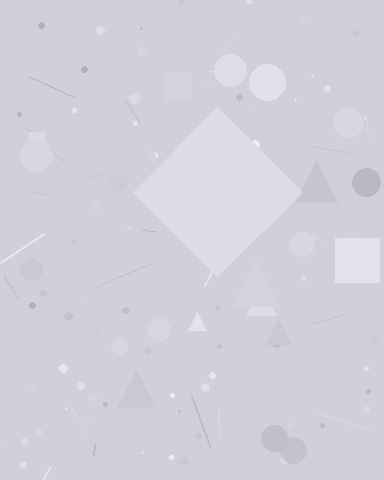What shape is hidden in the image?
A diamond is hidden in the image.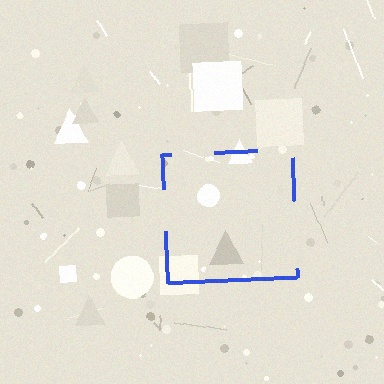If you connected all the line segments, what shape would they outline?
They would outline a square.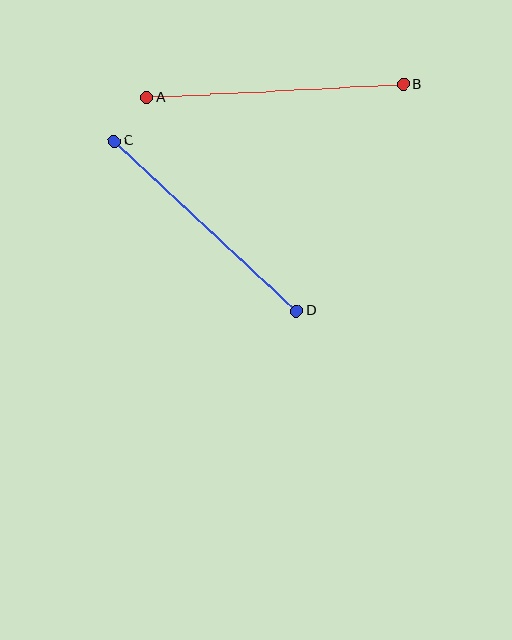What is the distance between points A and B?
The distance is approximately 256 pixels.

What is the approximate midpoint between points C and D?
The midpoint is at approximately (205, 226) pixels.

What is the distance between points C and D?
The distance is approximately 248 pixels.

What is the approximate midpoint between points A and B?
The midpoint is at approximately (275, 91) pixels.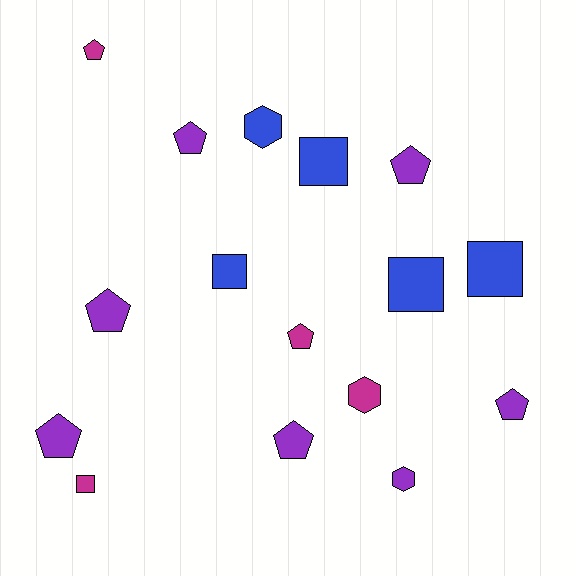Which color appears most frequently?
Purple, with 7 objects.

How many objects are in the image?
There are 16 objects.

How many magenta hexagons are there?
There is 1 magenta hexagon.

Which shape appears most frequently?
Pentagon, with 8 objects.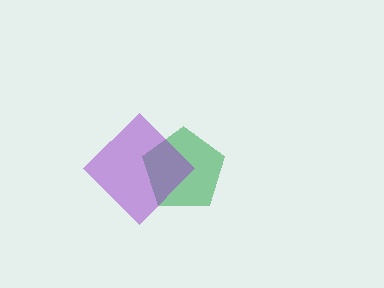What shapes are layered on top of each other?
The layered shapes are: a green pentagon, a purple diamond.